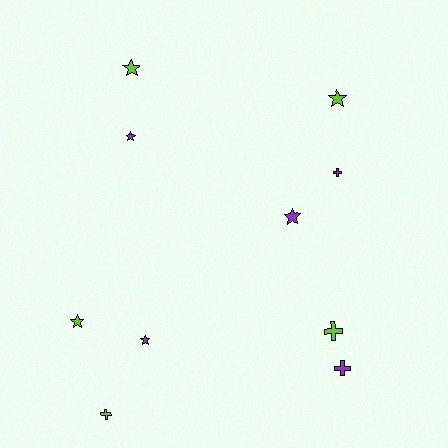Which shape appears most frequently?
Star, with 6 objects.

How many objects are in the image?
There are 10 objects.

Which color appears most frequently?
Purple, with 5 objects.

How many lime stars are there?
There are 3 lime stars.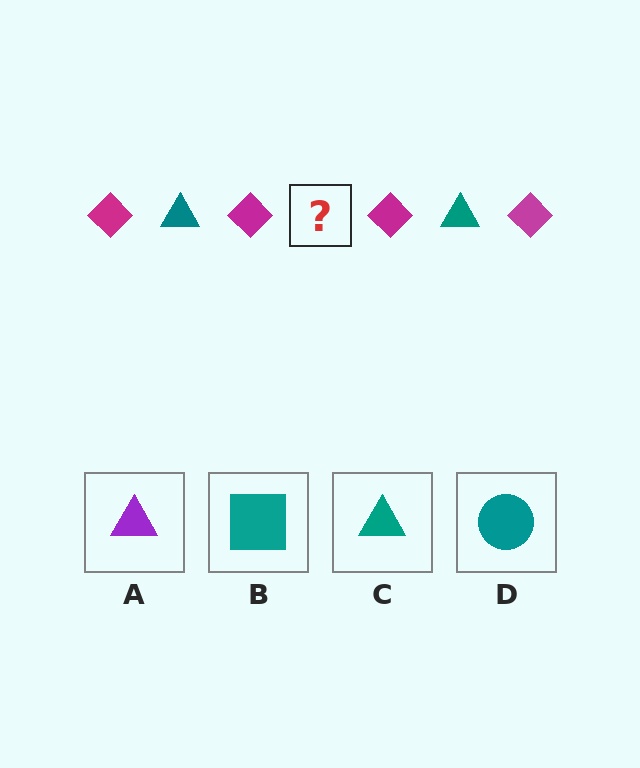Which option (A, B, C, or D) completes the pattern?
C.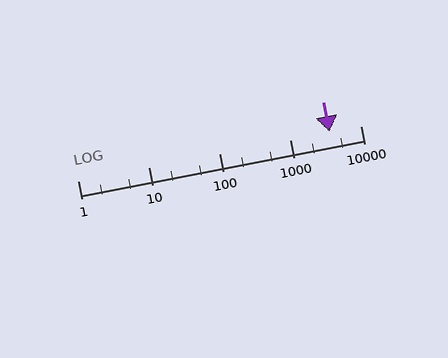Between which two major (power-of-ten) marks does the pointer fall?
The pointer is between 1000 and 10000.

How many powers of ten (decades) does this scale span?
The scale spans 4 decades, from 1 to 10000.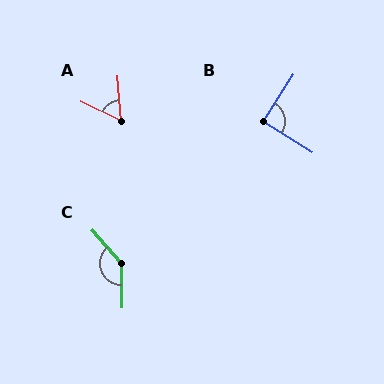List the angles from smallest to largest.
A (59°), B (90°), C (139°).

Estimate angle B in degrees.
Approximately 90 degrees.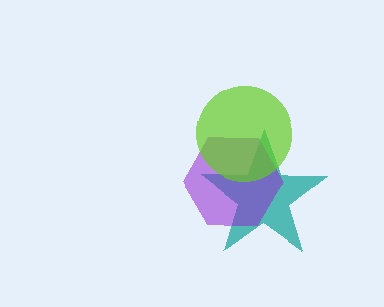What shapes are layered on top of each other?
The layered shapes are: a teal star, a purple hexagon, a lime circle.